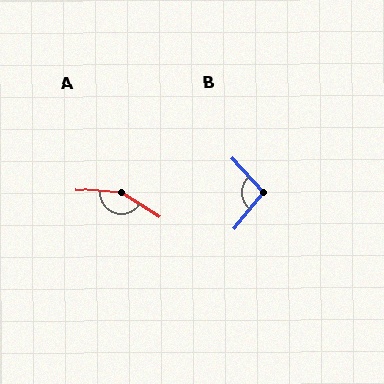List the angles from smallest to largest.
B (99°), A (153°).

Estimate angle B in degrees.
Approximately 99 degrees.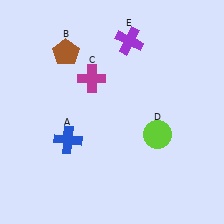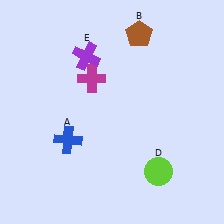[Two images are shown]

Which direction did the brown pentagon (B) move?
The brown pentagon (B) moved right.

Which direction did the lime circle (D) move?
The lime circle (D) moved down.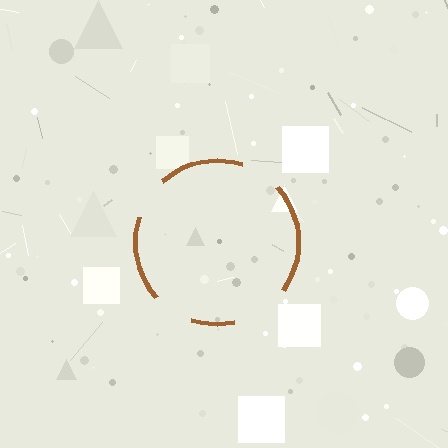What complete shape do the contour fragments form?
The contour fragments form a circle.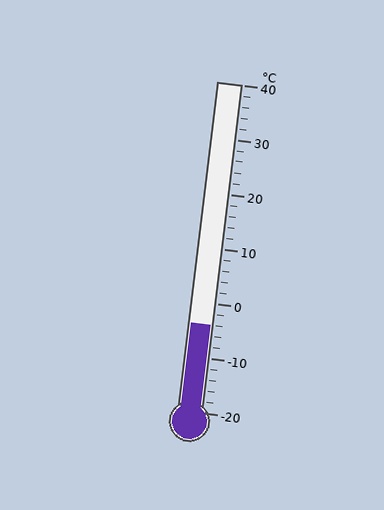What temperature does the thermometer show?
The thermometer shows approximately -4°C.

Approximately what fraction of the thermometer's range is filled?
The thermometer is filled to approximately 25% of its range.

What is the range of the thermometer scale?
The thermometer scale ranges from -20°C to 40°C.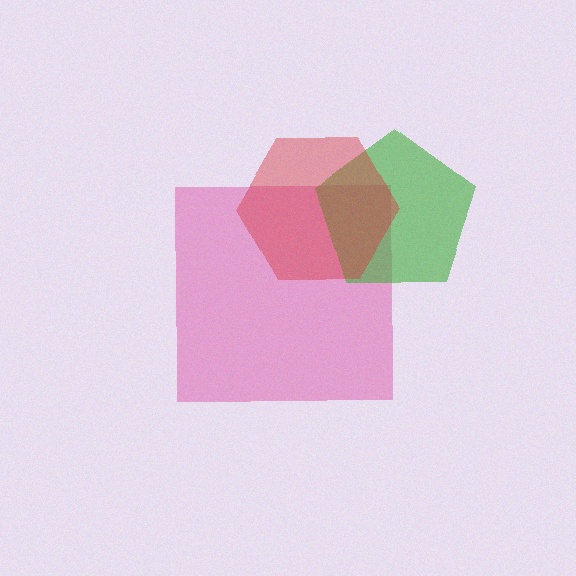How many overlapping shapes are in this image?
There are 3 overlapping shapes in the image.